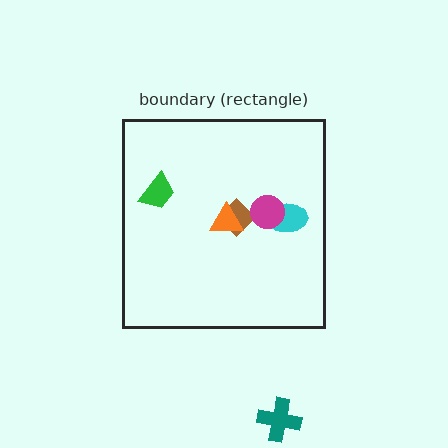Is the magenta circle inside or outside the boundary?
Inside.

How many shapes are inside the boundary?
5 inside, 1 outside.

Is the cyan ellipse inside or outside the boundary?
Inside.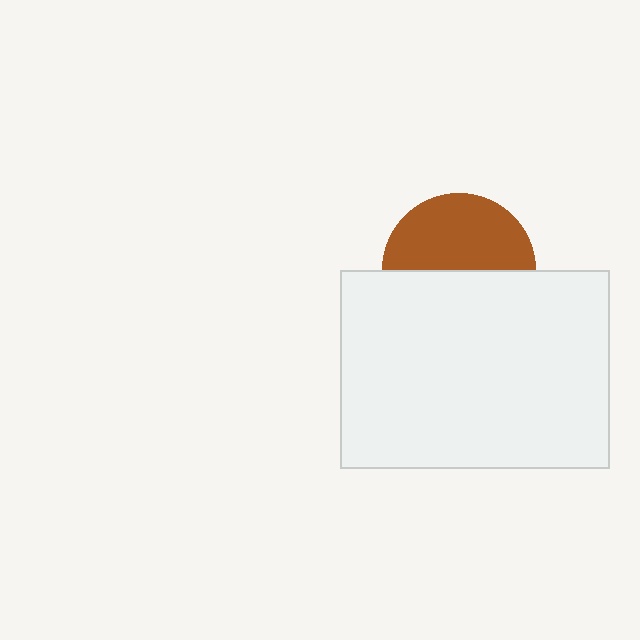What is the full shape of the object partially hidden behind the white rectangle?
The partially hidden object is a brown circle.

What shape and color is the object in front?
The object in front is a white rectangle.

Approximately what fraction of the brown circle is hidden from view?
Roughly 50% of the brown circle is hidden behind the white rectangle.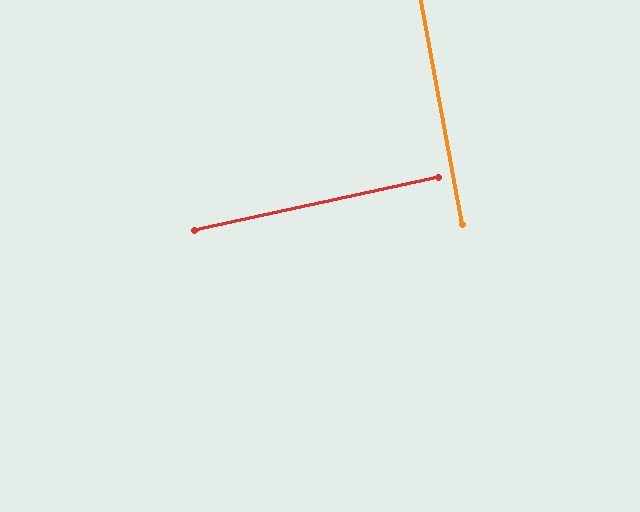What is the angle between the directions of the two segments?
Approximately 88 degrees.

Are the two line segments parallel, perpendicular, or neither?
Perpendicular — they meet at approximately 88°.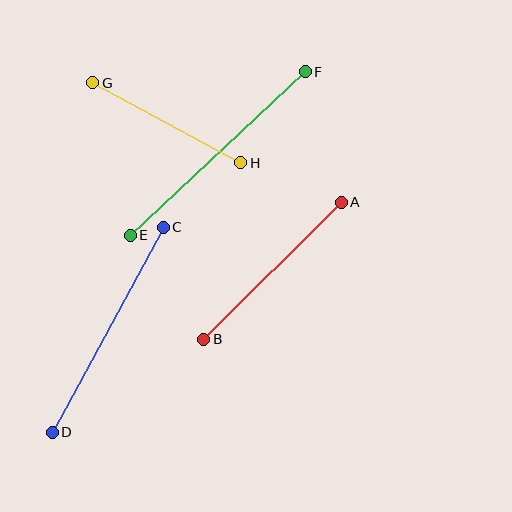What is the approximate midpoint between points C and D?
The midpoint is at approximately (108, 330) pixels.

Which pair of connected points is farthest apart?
Points E and F are farthest apart.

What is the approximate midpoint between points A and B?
The midpoint is at approximately (272, 271) pixels.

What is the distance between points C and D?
The distance is approximately 233 pixels.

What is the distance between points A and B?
The distance is approximately 194 pixels.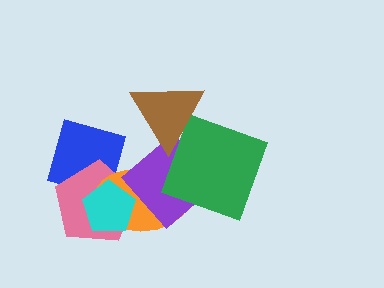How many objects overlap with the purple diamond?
3 objects overlap with the purple diamond.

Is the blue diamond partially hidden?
Yes, it is partially covered by another shape.